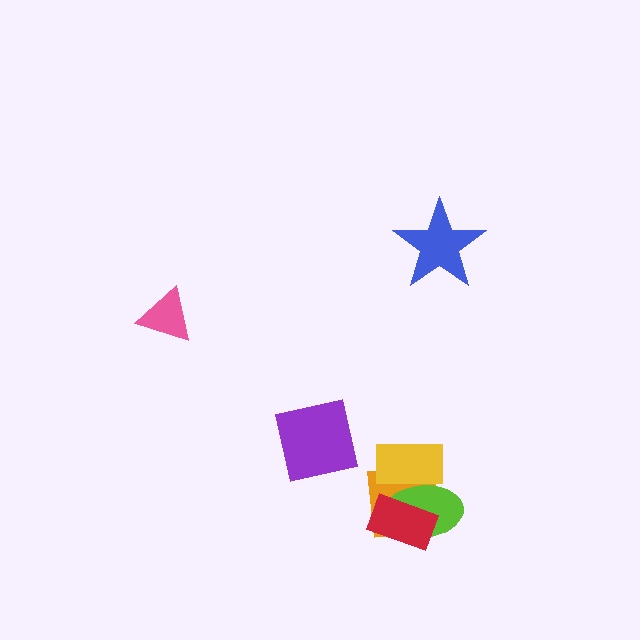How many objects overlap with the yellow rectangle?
2 objects overlap with the yellow rectangle.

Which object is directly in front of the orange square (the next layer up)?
The lime ellipse is directly in front of the orange square.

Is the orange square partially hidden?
Yes, it is partially covered by another shape.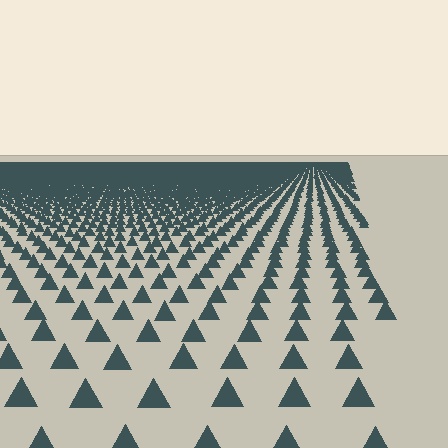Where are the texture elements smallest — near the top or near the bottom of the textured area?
Near the top.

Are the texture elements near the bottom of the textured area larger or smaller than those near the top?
Larger. Near the bottom, elements are closer to the viewer and appear at a bigger on-screen size.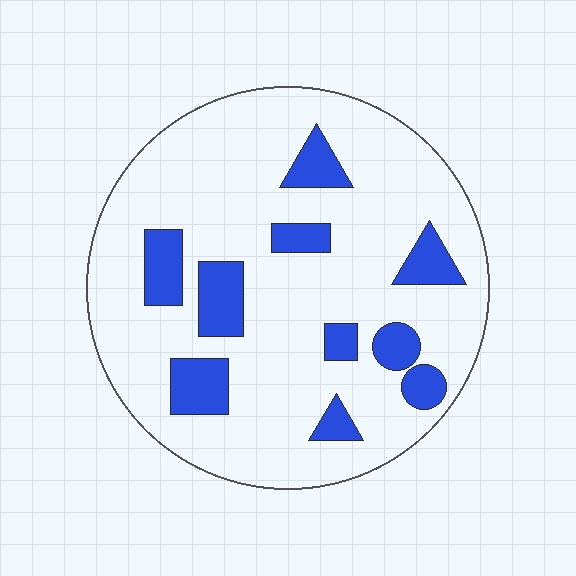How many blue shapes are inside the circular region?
10.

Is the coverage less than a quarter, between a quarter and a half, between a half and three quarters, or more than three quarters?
Less than a quarter.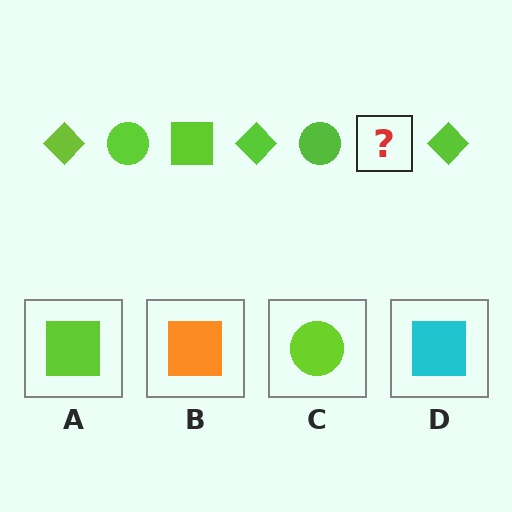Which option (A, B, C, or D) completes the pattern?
A.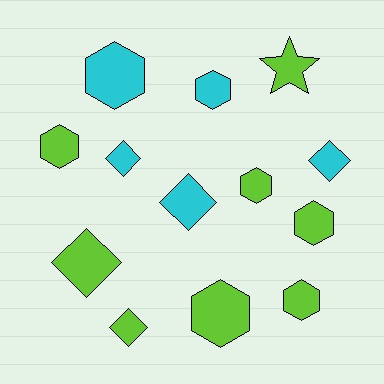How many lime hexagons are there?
There are 5 lime hexagons.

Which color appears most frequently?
Lime, with 8 objects.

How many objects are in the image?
There are 13 objects.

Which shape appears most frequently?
Hexagon, with 7 objects.